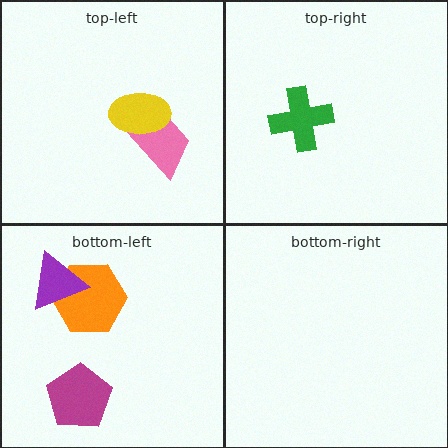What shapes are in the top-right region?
The green cross.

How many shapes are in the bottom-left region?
3.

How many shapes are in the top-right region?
1.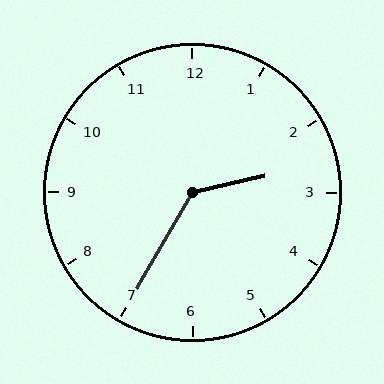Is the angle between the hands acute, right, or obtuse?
It is obtuse.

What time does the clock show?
2:35.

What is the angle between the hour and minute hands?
Approximately 132 degrees.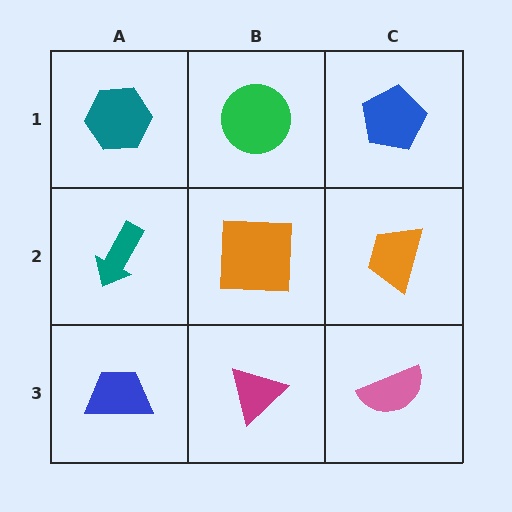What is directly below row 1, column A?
A teal arrow.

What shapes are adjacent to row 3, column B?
An orange square (row 2, column B), a blue trapezoid (row 3, column A), a pink semicircle (row 3, column C).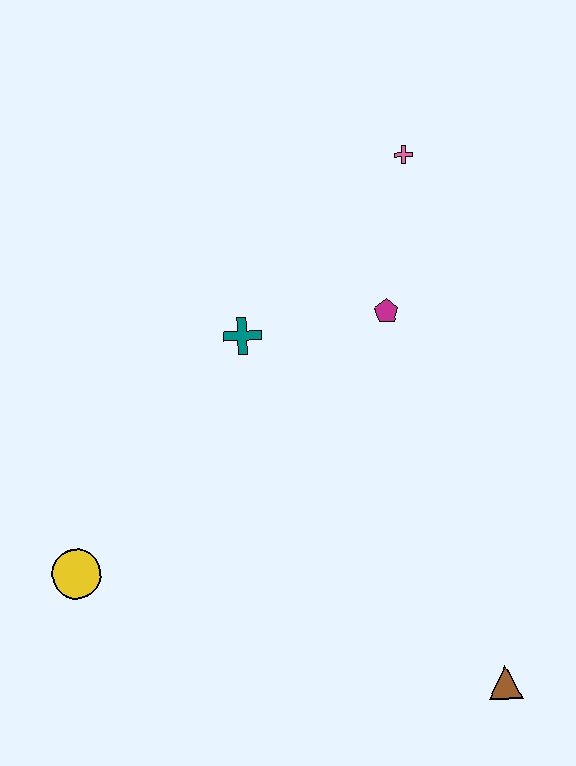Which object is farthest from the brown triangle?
The pink cross is farthest from the brown triangle.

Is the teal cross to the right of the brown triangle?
No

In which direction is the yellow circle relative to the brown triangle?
The yellow circle is to the left of the brown triangle.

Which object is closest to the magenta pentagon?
The teal cross is closest to the magenta pentagon.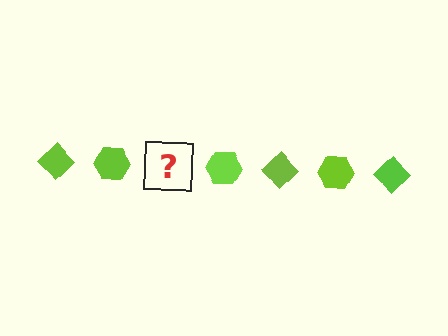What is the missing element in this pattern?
The missing element is a lime diamond.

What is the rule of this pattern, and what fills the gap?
The rule is that the pattern cycles through diamond, hexagon shapes in lime. The gap should be filled with a lime diamond.